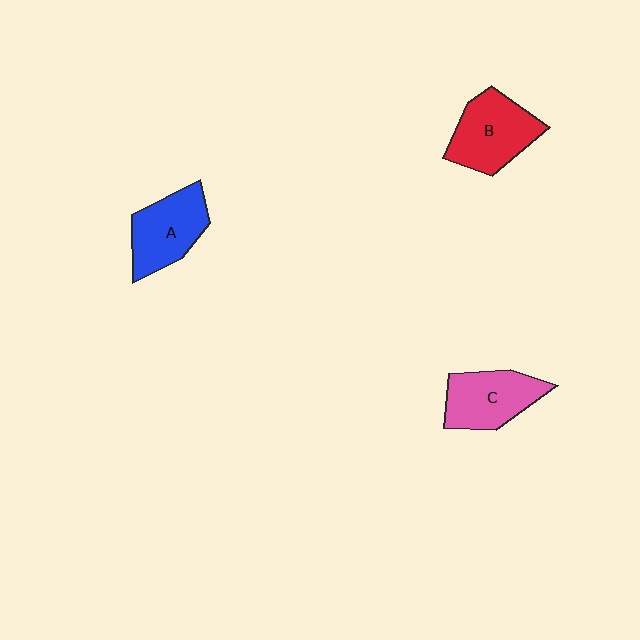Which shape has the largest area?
Shape B (red).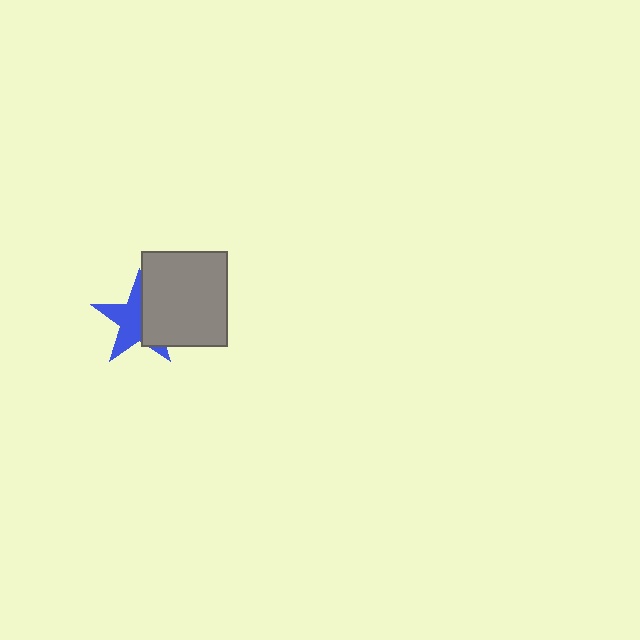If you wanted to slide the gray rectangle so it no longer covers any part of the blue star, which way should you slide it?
Slide it right — that is the most direct way to separate the two shapes.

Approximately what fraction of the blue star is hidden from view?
Roughly 42% of the blue star is hidden behind the gray rectangle.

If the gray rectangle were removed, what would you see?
You would see the complete blue star.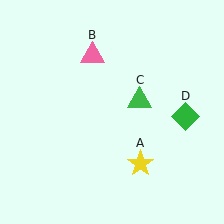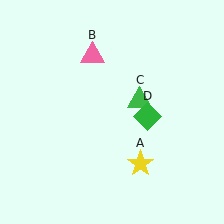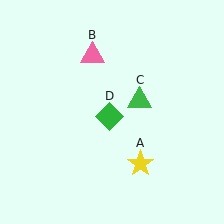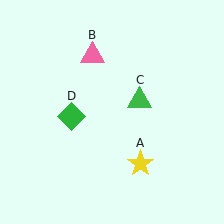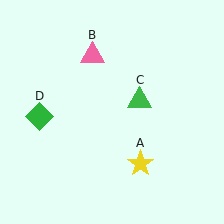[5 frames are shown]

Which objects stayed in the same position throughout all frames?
Yellow star (object A) and pink triangle (object B) and green triangle (object C) remained stationary.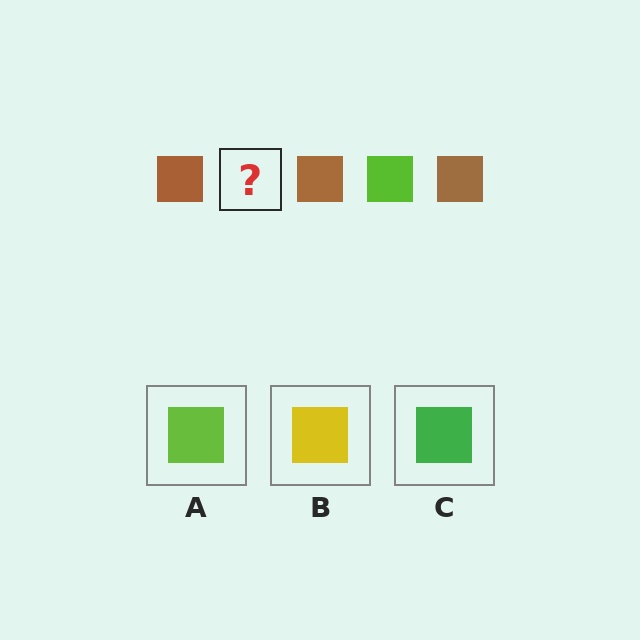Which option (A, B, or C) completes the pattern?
A.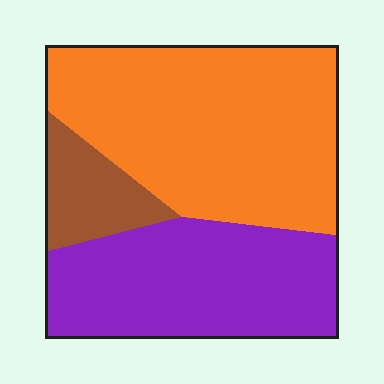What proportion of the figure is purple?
Purple takes up about three eighths (3/8) of the figure.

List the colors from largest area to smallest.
From largest to smallest: orange, purple, brown.